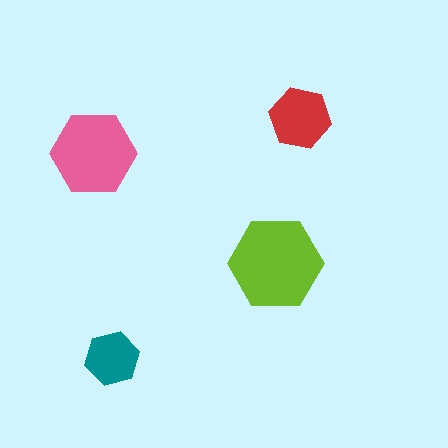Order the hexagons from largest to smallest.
the lime one, the pink one, the red one, the teal one.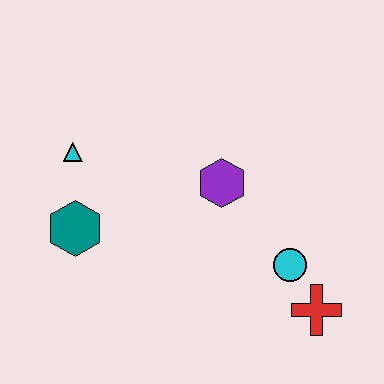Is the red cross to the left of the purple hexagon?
No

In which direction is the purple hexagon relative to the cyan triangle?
The purple hexagon is to the right of the cyan triangle.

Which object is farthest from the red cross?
The cyan triangle is farthest from the red cross.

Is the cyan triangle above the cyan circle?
Yes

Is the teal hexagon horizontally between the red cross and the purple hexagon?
No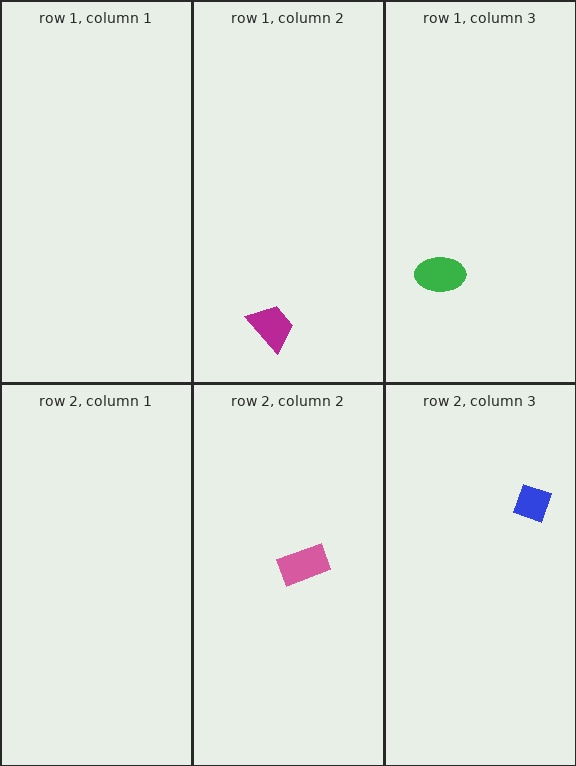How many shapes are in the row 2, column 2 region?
1.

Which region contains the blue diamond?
The row 2, column 3 region.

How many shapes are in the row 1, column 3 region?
1.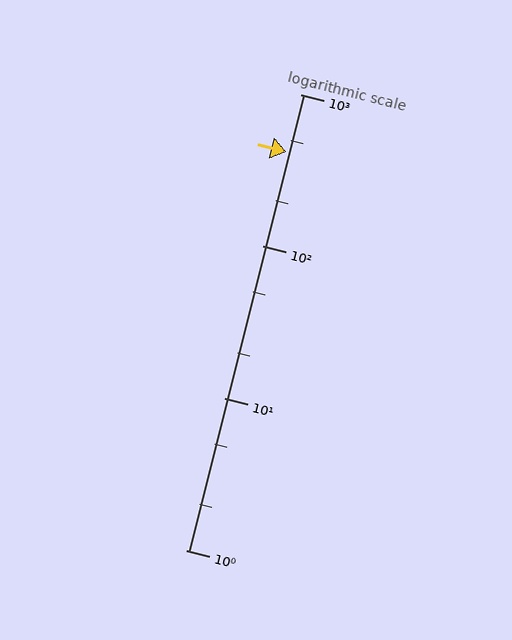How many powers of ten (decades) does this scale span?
The scale spans 3 decades, from 1 to 1000.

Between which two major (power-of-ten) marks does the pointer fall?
The pointer is between 100 and 1000.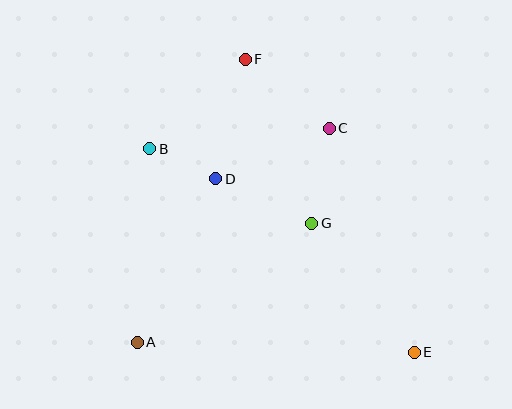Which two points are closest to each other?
Points B and D are closest to each other.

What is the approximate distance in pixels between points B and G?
The distance between B and G is approximately 178 pixels.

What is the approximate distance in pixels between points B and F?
The distance between B and F is approximately 131 pixels.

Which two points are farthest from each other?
Points E and F are farthest from each other.